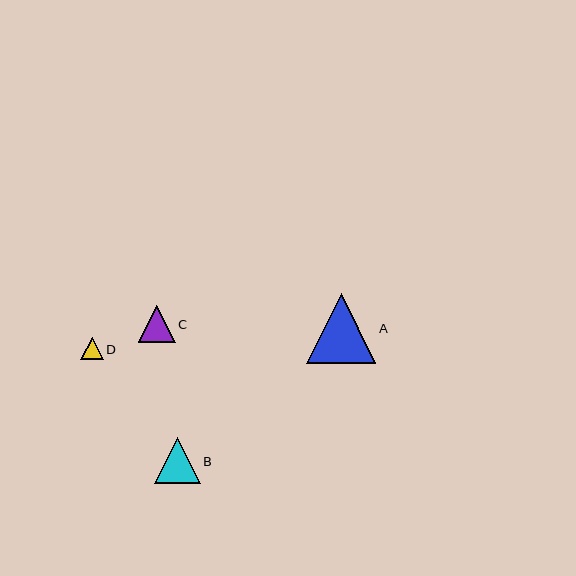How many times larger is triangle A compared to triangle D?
Triangle A is approximately 3.1 times the size of triangle D.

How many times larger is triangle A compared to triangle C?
Triangle A is approximately 1.9 times the size of triangle C.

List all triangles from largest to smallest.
From largest to smallest: A, B, C, D.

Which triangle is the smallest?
Triangle D is the smallest with a size of approximately 22 pixels.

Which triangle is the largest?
Triangle A is the largest with a size of approximately 69 pixels.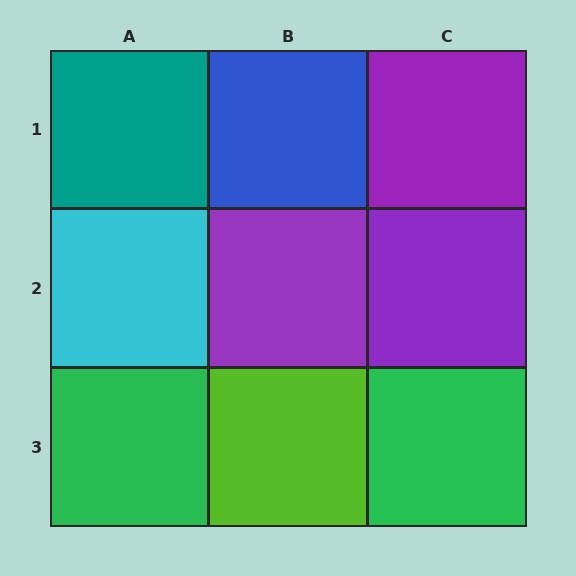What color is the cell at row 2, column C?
Purple.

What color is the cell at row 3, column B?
Lime.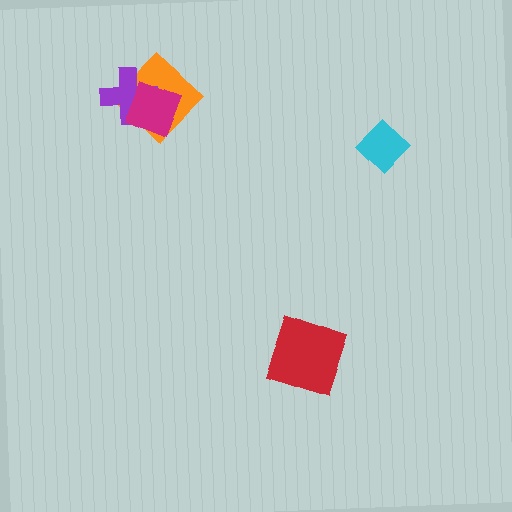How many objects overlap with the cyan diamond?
0 objects overlap with the cyan diamond.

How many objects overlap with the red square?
0 objects overlap with the red square.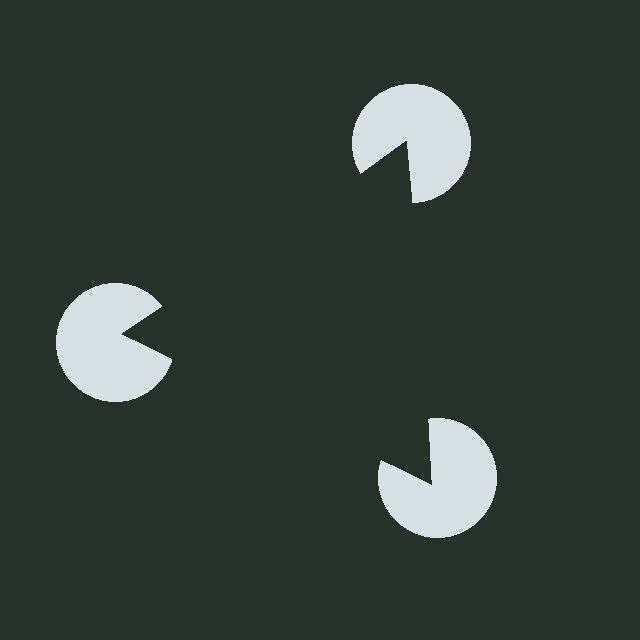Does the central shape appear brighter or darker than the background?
It typically appears slightly darker than the background, even though no actual brightness change is drawn.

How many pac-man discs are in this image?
There are 3 — one at each vertex of the illusory triangle.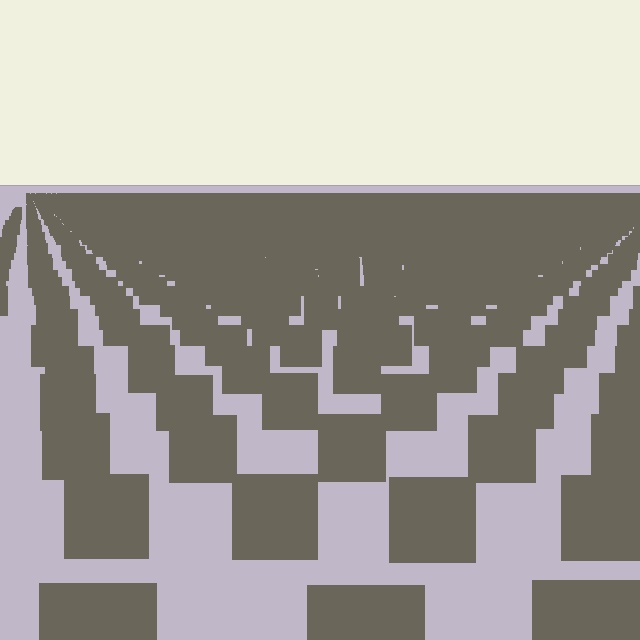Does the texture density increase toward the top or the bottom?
Density increases toward the top.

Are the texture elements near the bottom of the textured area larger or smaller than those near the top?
Larger. Near the bottom, elements are closer to the viewer and appear at a bigger on-screen size.